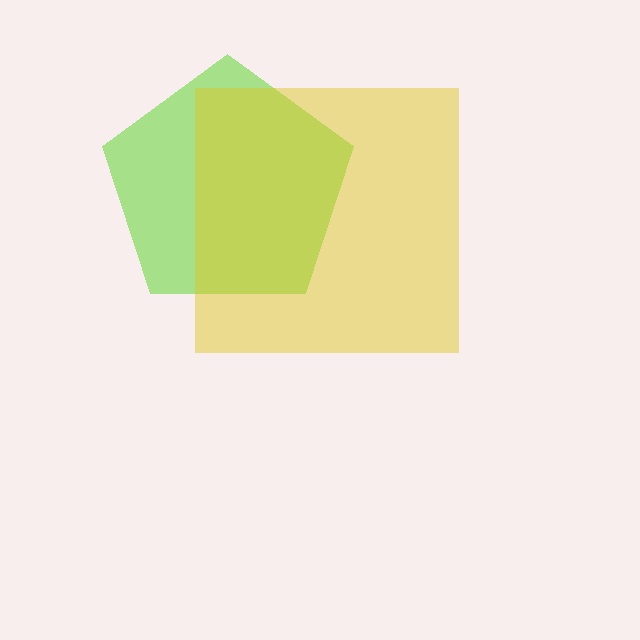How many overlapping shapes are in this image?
There are 2 overlapping shapes in the image.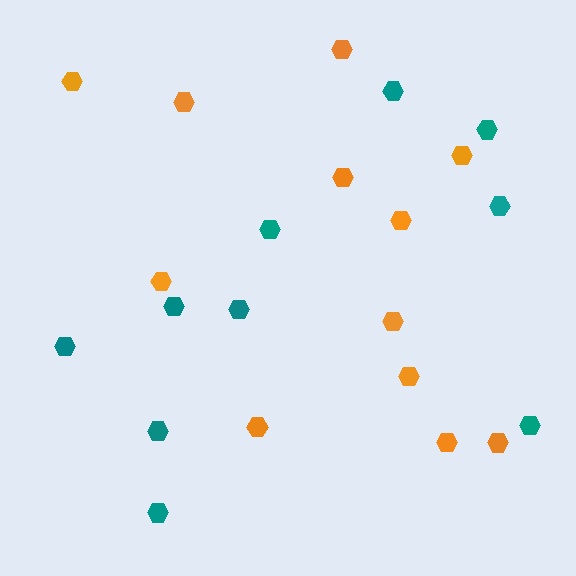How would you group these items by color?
There are 2 groups: one group of teal hexagons (10) and one group of orange hexagons (12).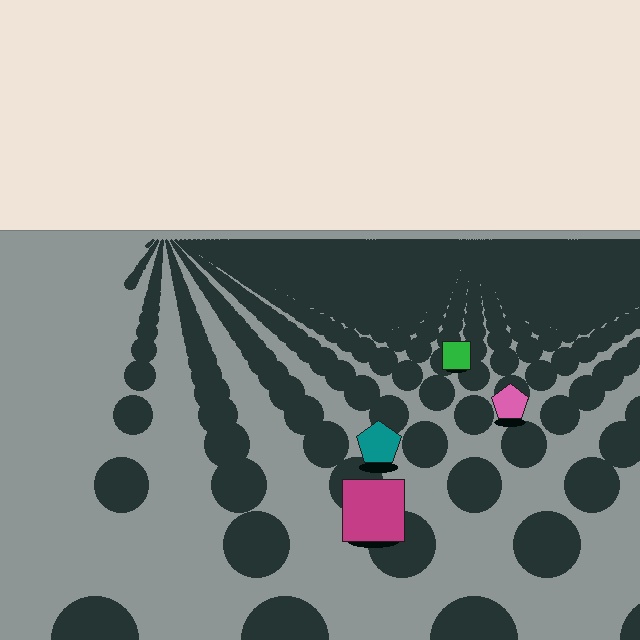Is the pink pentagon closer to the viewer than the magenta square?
No. The magenta square is closer — you can tell from the texture gradient: the ground texture is coarser near it.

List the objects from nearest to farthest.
From nearest to farthest: the magenta square, the teal pentagon, the pink pentagon, the green square.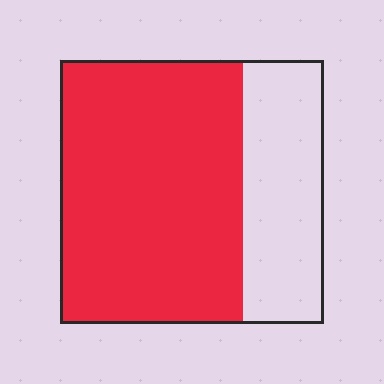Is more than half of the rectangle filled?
Yes.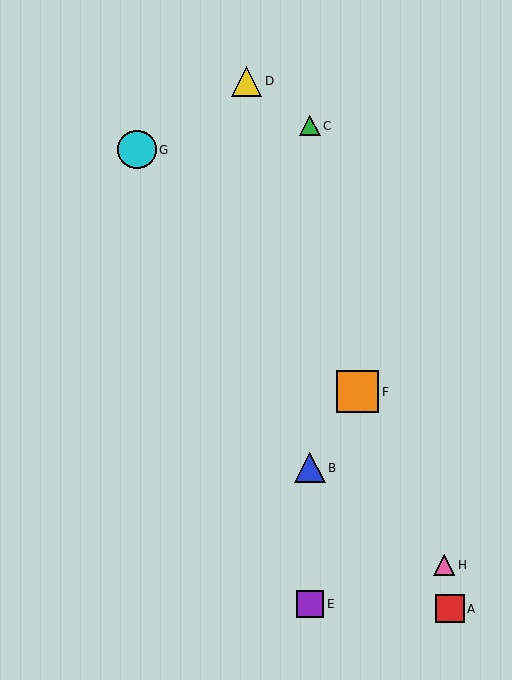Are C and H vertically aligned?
No, C is at x≈310 and H is at x≈444.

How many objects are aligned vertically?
3 objects (B, C, E) are aligned vertically.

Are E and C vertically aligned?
Yes, both are at x≈310.